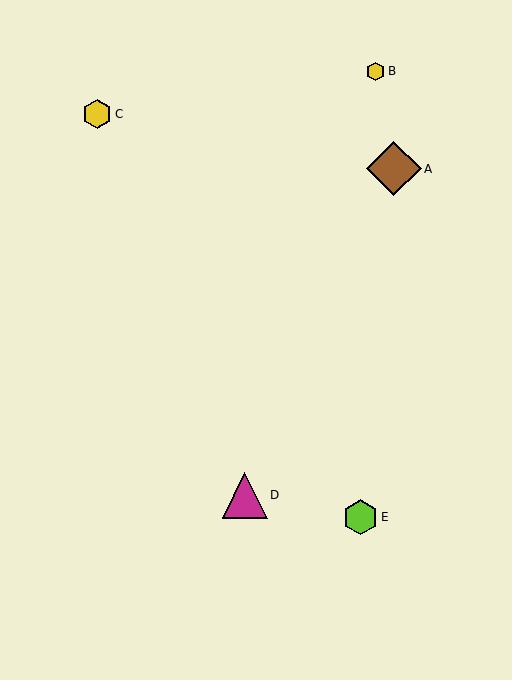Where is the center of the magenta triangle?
The center of the magenta triangle is at (245, 495).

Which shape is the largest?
The brown diamond (labeled A) is the largest.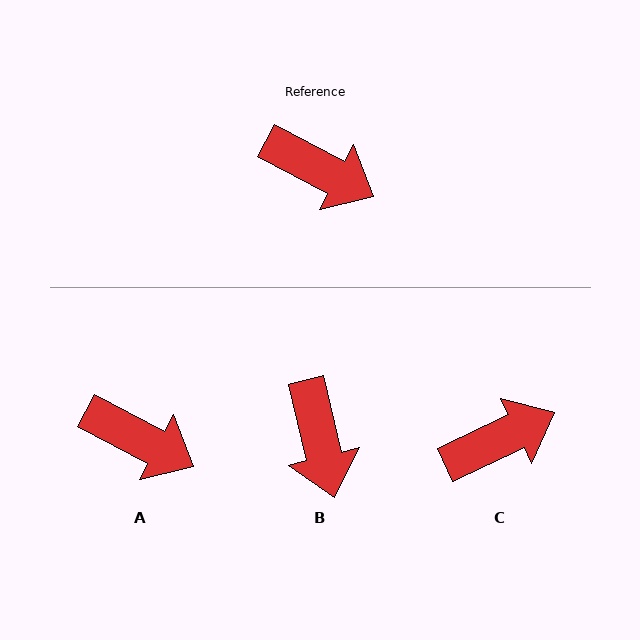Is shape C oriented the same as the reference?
No, it is off by about 53 degrees.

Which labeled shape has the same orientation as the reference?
A.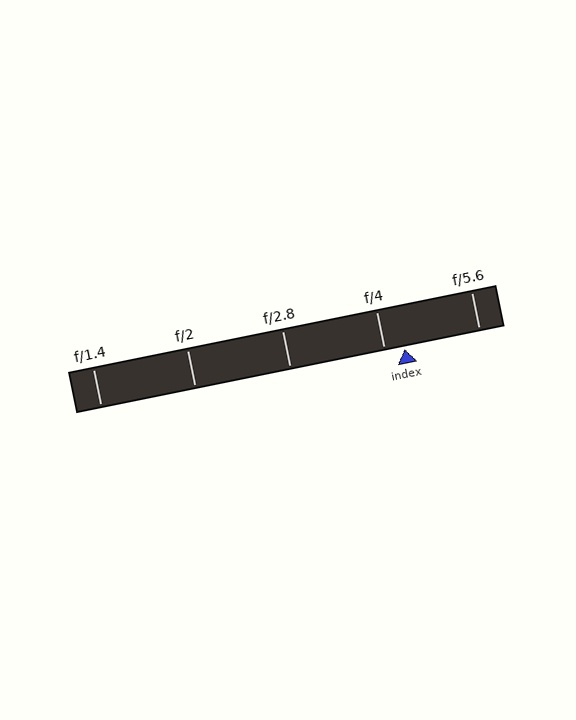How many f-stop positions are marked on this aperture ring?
There are 5 f-stop positions marked.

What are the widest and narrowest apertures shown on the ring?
The widest aperture shown is f/1.4 and the narrowest is f/5.6.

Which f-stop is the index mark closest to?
The index mark is closest to f/4.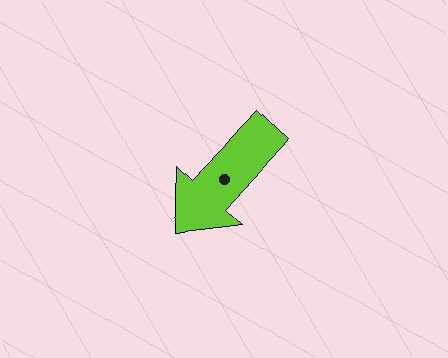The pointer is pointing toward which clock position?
Roughly 7 o'clock.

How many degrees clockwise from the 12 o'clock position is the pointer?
Approximately 223 degrees.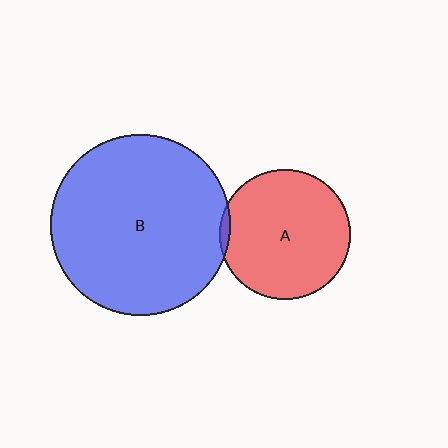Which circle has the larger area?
Circle B (blue).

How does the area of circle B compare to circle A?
Approximately 1.9 times.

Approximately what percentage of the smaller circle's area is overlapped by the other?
Approximately 5%.